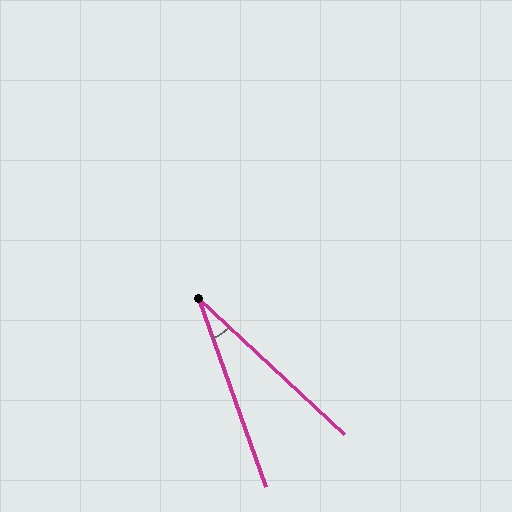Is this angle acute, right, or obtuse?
It is acute.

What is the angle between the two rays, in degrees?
Approximately 27 degrees.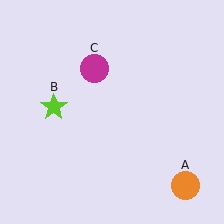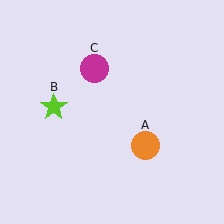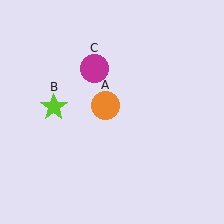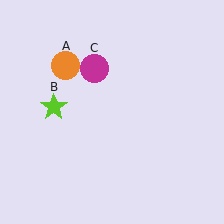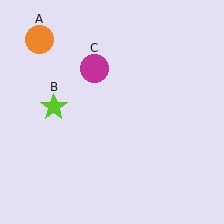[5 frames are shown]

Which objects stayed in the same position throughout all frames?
Lime star (object B) and magenta circle (object C) remained stationary.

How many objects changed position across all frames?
1 object changed position: orange circle (object A).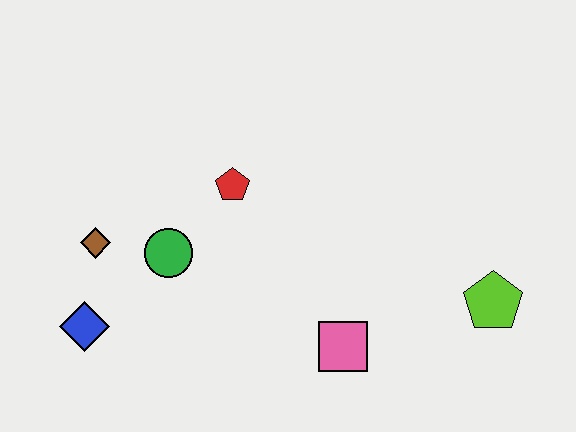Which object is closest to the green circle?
The brown diamond is closest to the green circle.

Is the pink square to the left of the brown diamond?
No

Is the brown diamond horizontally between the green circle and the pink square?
No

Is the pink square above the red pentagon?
No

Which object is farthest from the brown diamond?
The lime pentagon is farthest from the brown diamond.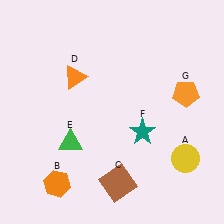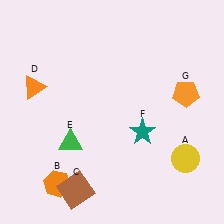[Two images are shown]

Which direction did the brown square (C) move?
The brown square (C) moved left.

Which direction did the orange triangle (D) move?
The orange triangle (D) moved left.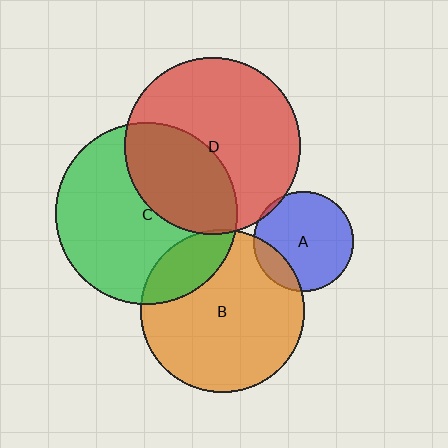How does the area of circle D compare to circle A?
Approximately 3.1 times.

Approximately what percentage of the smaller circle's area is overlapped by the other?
Approximately 15%.